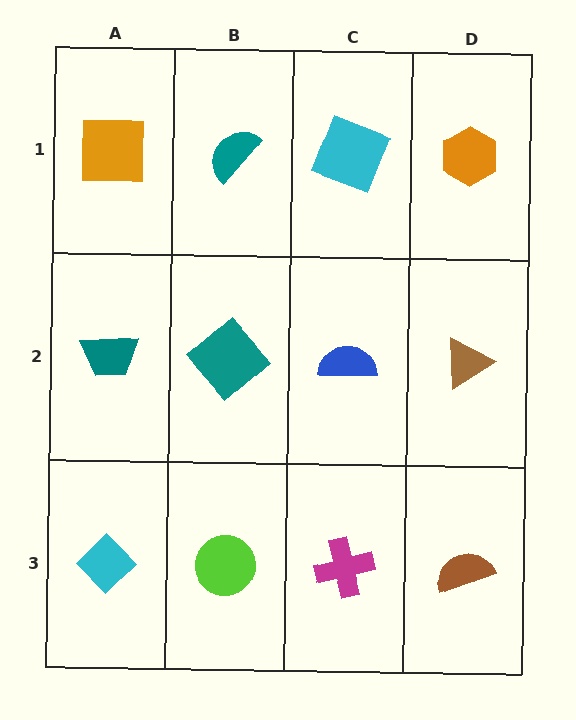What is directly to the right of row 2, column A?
A teal diamond.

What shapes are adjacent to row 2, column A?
An orange square (row 1, column A), a cyan diamond (row 3, column A), a teal diamond (row 2, column B).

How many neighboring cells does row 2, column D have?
3.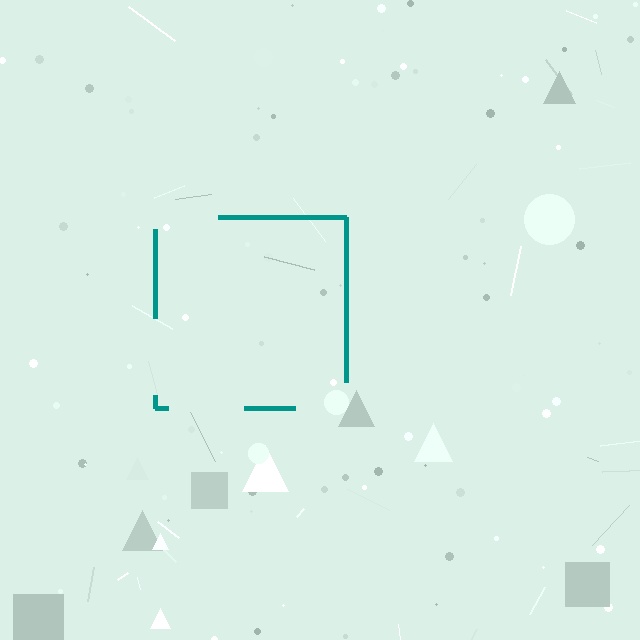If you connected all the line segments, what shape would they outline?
They would outline a square.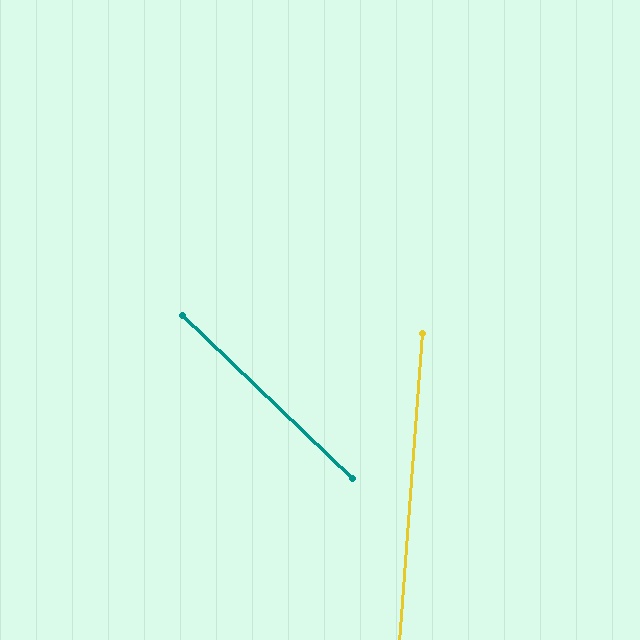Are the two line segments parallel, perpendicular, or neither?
Neither parallel nor perpendicular — they differ by about 50°.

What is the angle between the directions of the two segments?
Approximately 50 degrees.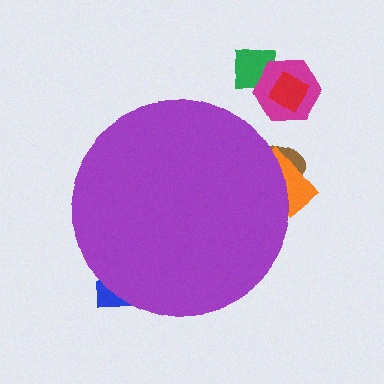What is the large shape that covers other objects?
A purple circle.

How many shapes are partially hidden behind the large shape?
3 shapes are partially hidden.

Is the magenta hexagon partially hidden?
No, the magenta hexagon is fully visible.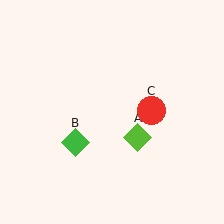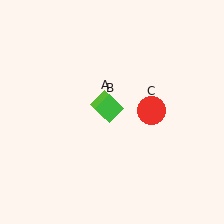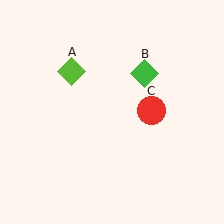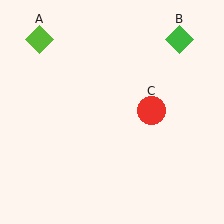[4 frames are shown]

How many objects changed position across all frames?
2 objects changed position: lime diamond (object A), green diamond (object B).